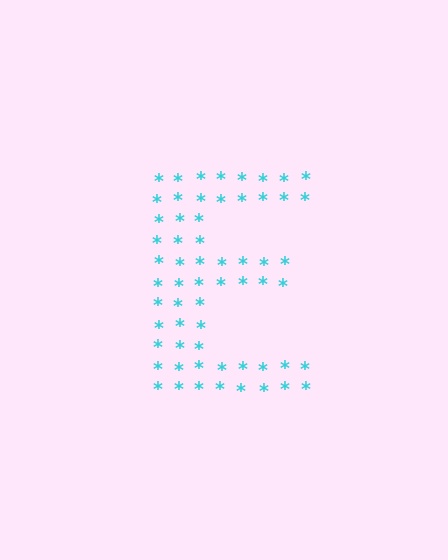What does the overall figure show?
The overall figure shows the letter E.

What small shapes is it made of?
It is made of small asterisks.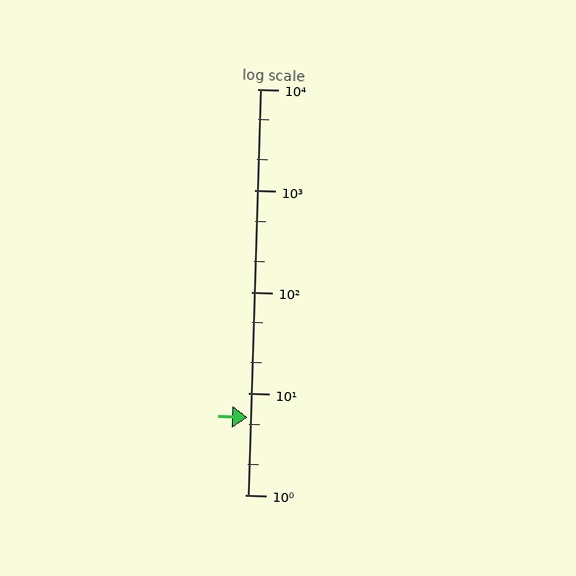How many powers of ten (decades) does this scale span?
The scale spans 4 decades, from 1 to 10000.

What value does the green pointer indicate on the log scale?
The pointer indicates approximately 5.8.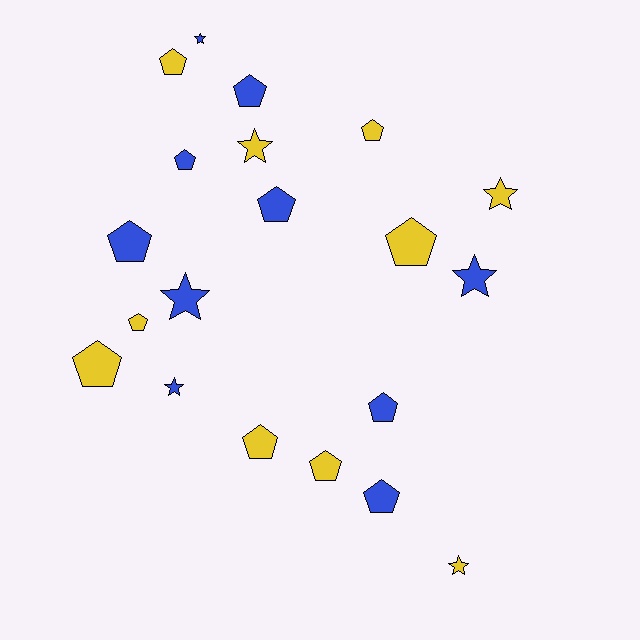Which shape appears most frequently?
Pentagon, with 13 objects.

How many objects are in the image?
There are 20 objects.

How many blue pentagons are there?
There are 6 blue pentagons.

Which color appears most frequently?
Yellow, with 10 objects.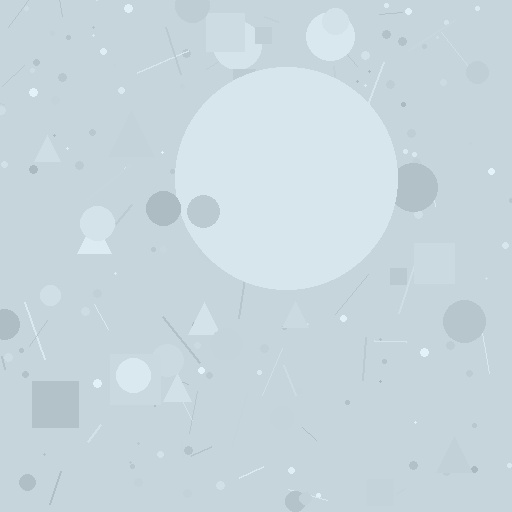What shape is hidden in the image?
A circle is hidden in the image.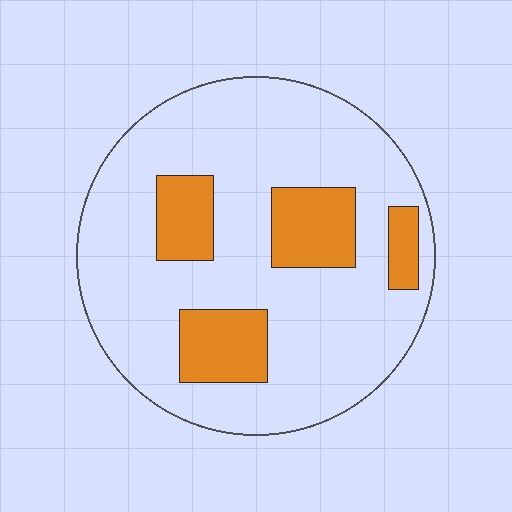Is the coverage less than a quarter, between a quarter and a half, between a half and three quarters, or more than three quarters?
Less than a quarter.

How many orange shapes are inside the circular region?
4.